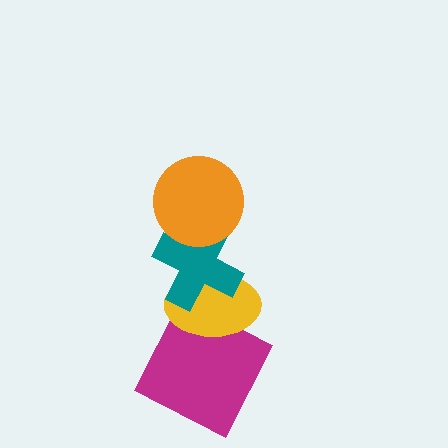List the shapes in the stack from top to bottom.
From top to bottom: the orange circle, the teal cross, the yellow ellipse, the magenta square.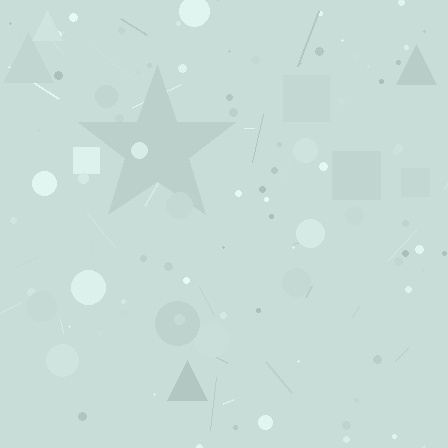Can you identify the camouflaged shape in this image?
The camouflaged shape is a star.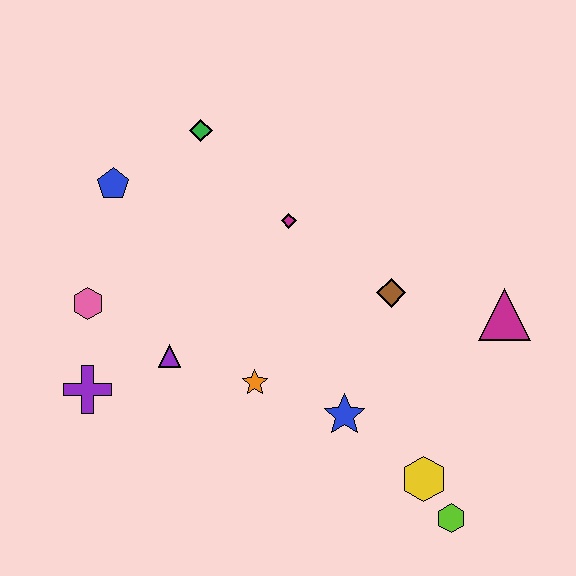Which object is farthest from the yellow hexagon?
The blue pentagon is farthest from the yellow hexagon.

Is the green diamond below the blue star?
No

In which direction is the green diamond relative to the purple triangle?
The green diamond is above the purple triangle.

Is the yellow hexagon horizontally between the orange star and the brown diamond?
No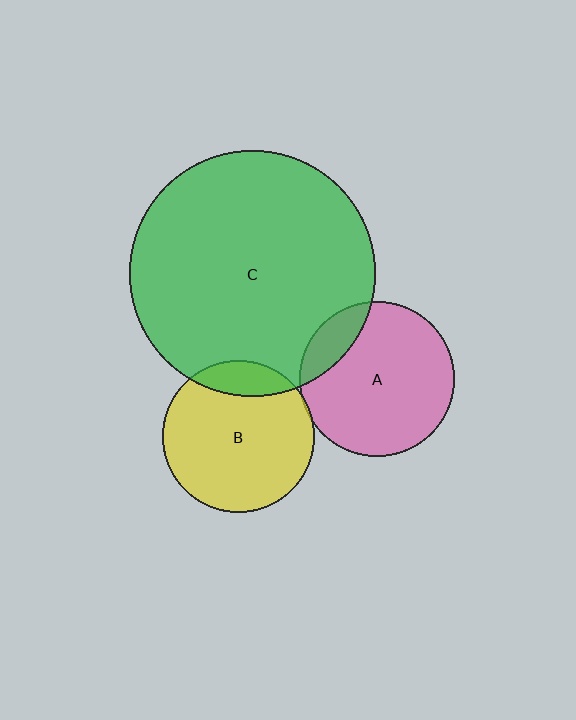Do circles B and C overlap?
Yes.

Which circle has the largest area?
Circle C (green).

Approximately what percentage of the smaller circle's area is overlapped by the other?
Approximately 15%.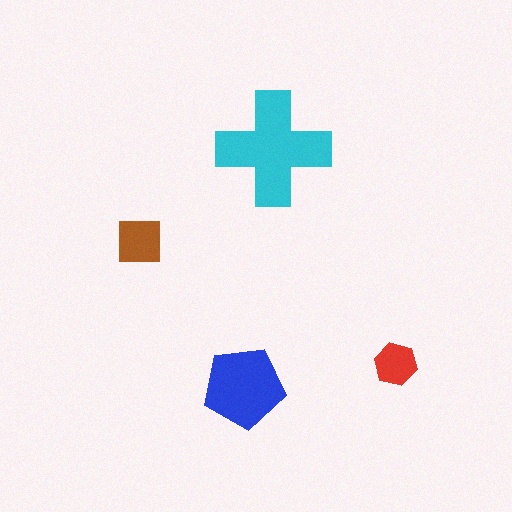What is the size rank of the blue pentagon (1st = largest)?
2nd.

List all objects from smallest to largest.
The red hexagon, the brown square, the blue pentagon, the cyan cross.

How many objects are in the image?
There are 4 objects in the image.